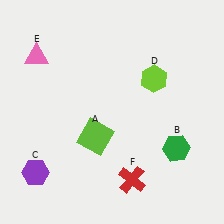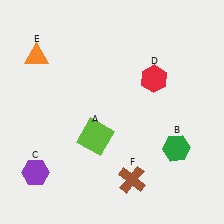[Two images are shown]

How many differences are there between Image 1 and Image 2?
There are 3 differences between the two images.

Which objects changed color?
D changed from lime to red. E changed from pink to orange. F changed from red to brown.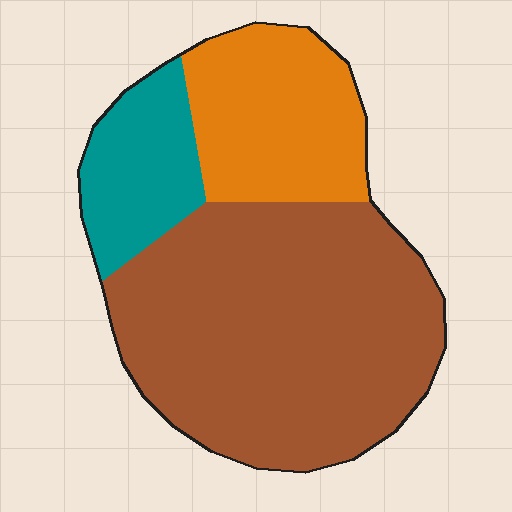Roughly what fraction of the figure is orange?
Orange covers roughly 25% of the figure.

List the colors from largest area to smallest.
From largest to smallest: brown, orange, teal.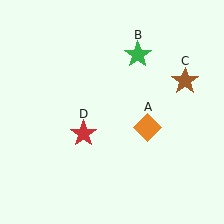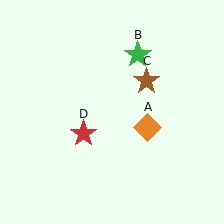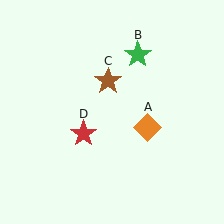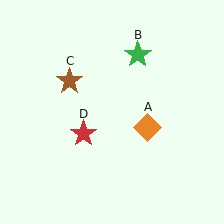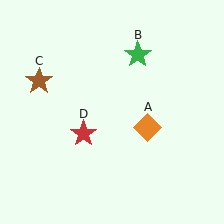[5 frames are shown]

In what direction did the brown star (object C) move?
The brown star (object C) moved left.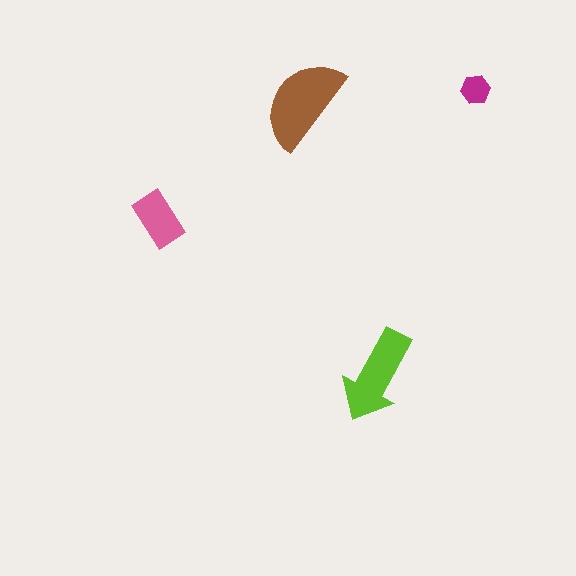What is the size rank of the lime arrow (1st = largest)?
2nd.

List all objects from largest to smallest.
The brown semicircle, the lime arrow, the pink rectangle, the magenta hexagon.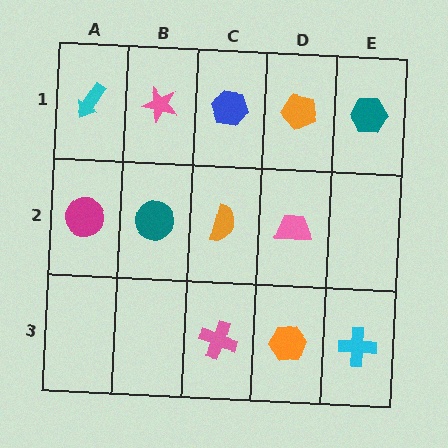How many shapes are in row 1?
5 shapes.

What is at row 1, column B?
A pink star.